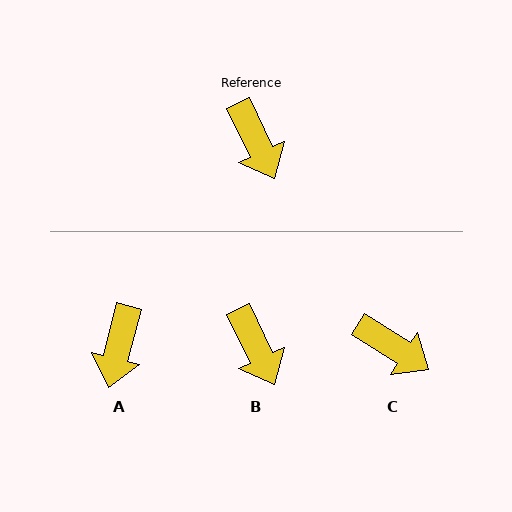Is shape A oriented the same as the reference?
No, it is off by about 40 degrees.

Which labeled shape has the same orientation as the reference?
B.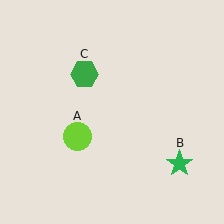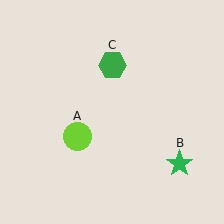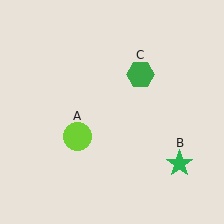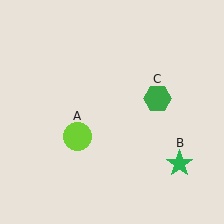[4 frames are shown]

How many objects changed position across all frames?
1 object changed position: green hexagon (object C).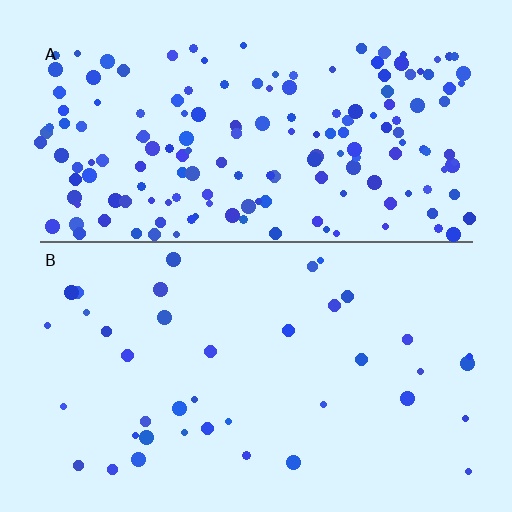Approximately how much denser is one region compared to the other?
Approximately 4.4× — region A over region B.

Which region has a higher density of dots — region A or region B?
A (the top).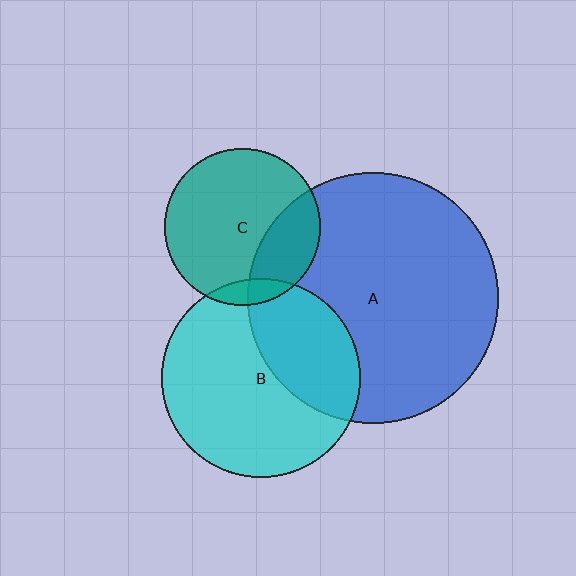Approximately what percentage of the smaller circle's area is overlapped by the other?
Approximately 10%.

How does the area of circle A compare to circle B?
Approximately 1.6 times.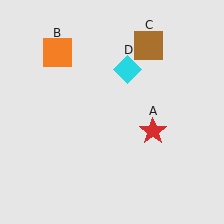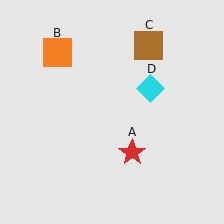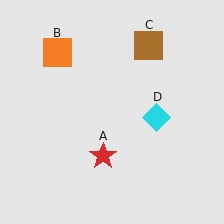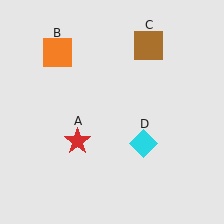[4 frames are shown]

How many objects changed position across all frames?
2 objects changed position: red star (object A), cyan diamond (object D).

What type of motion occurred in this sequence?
The red star (object A), cyan diamond (object D) rotated clockwise around the center of the scene.